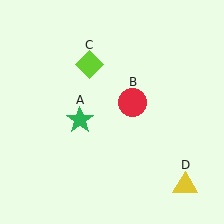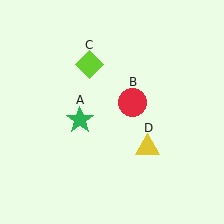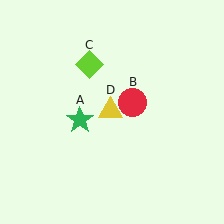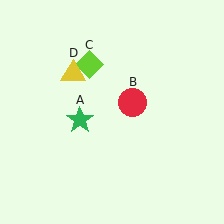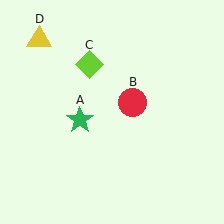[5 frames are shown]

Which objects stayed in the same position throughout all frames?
Green star (object A) and red circle (object B) and lime diamond (object C) remained stationary.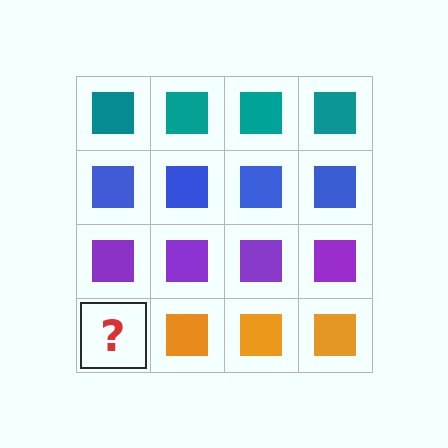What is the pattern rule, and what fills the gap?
The rule is that each row has a consistent color. The gap should be filled with an orange square.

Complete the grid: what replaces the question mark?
The question mark should be replaced with an orange square.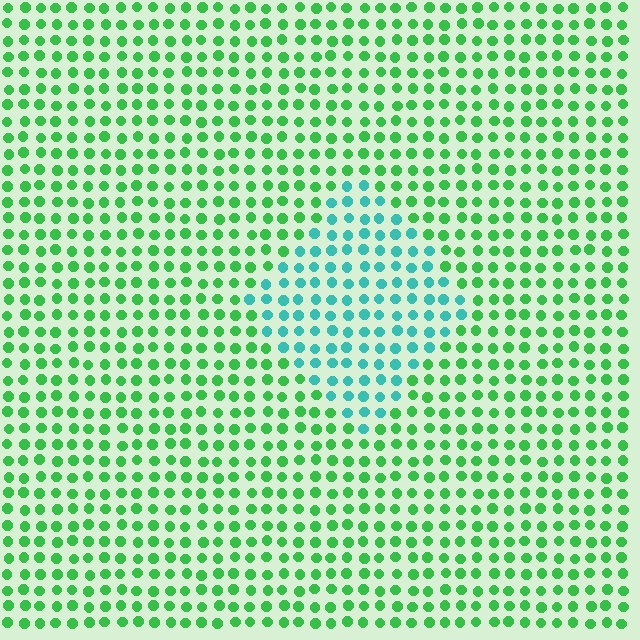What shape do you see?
I see a diamond.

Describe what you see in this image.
The image is filled with small green elements in a uniform arrangement. A diamond-shaped region is visible where the elements are tinted to a slightly different hue, forming a subtle color boundary.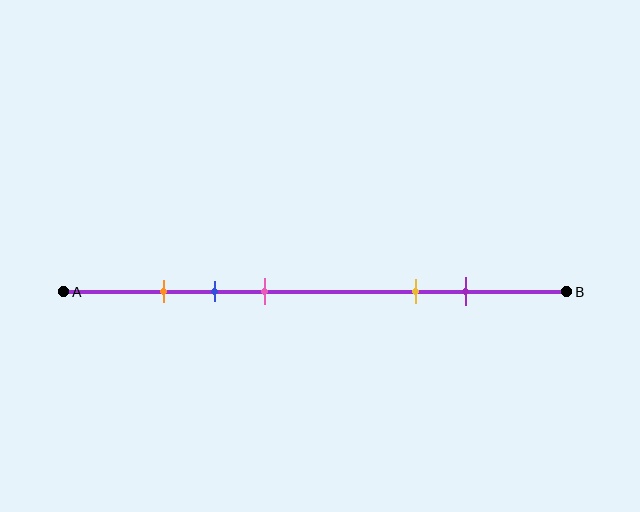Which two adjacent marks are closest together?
The orange and blue marks are the closest adjacent pair.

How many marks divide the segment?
There are 5 marks dividing the segment.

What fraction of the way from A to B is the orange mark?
The orange mark is approximately 20% (0.2) of the way from A to B.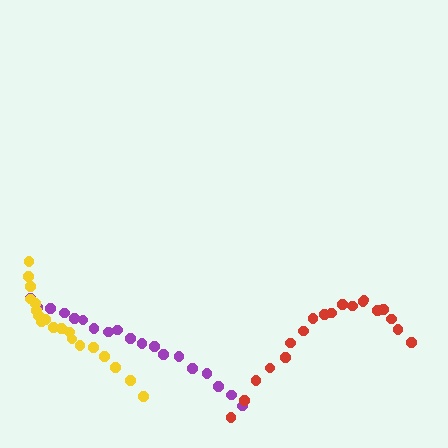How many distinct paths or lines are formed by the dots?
There are 3 distinct paths.